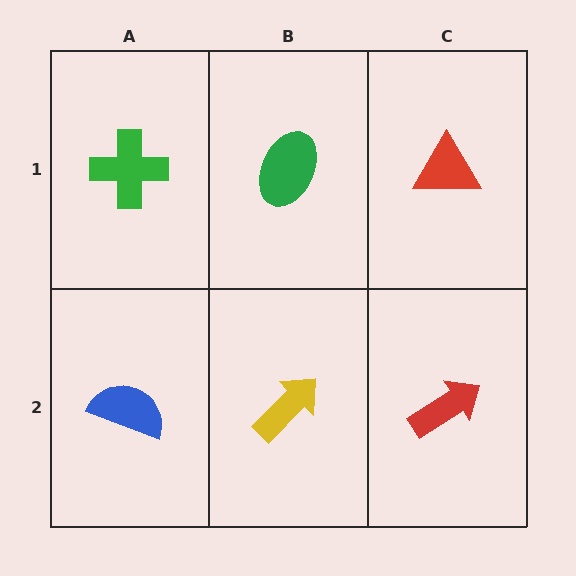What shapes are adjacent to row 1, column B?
A yellow arrow (row 2, column B), a green cross (row 1, column A), a red triangle (row 1, column C).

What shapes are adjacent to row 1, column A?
A blue semicircle (row 2, column A), a green ellipse (row 1, column B).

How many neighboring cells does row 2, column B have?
3.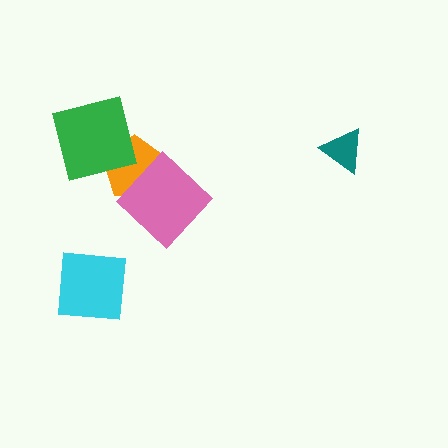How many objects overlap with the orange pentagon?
2 objects overlap with the orange pentagon.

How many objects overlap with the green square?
1 object overlaps with the green square.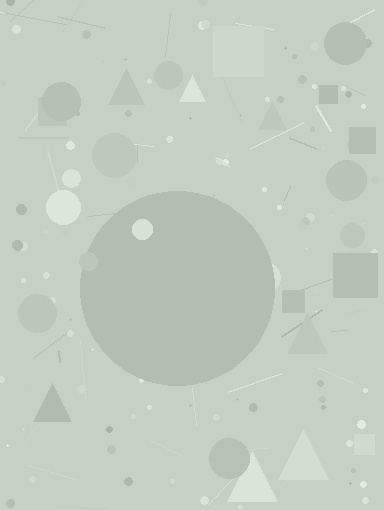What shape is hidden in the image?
A circle is hidden in the image.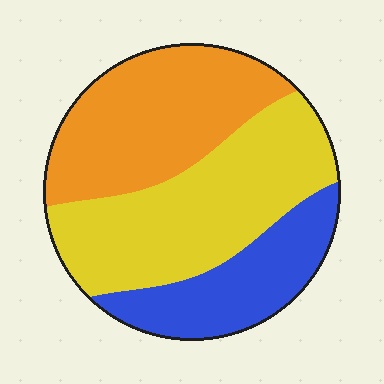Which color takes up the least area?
Blue, at roughly 25%.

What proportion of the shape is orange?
Orange covers 35% of the shape.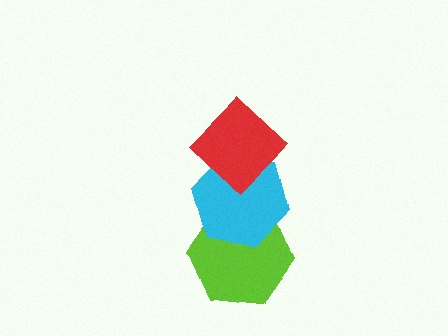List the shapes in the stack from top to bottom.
From top to bottom: the red diamond, the cyan hexagon, the lime hexagon.